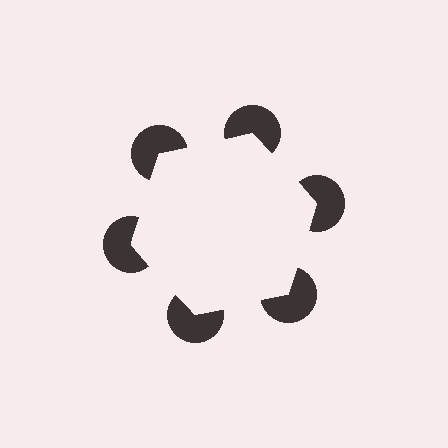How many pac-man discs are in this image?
There are 6 — one at each vertex of the illusory hexagon.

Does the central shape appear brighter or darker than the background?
It typically appears slightly brighter than the background, even though no actual brightness change is drawn.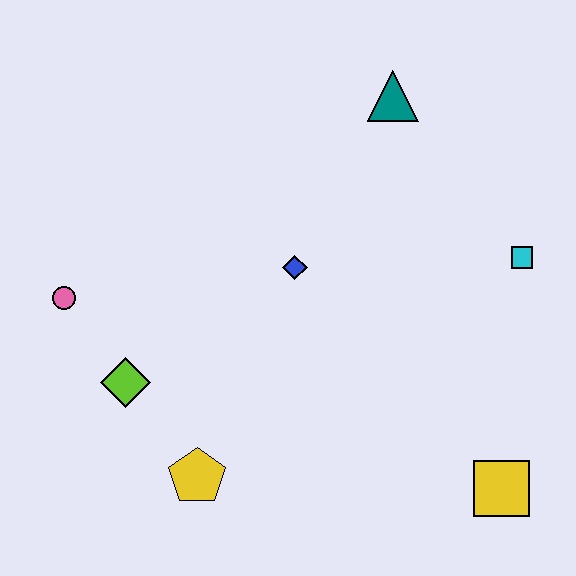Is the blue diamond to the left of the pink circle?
No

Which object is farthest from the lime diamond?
The cyan square is farthest from the lime diamond.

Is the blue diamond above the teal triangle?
No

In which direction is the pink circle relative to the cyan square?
The pink circle is to the left of the cyan square.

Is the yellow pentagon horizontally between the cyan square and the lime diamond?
Yes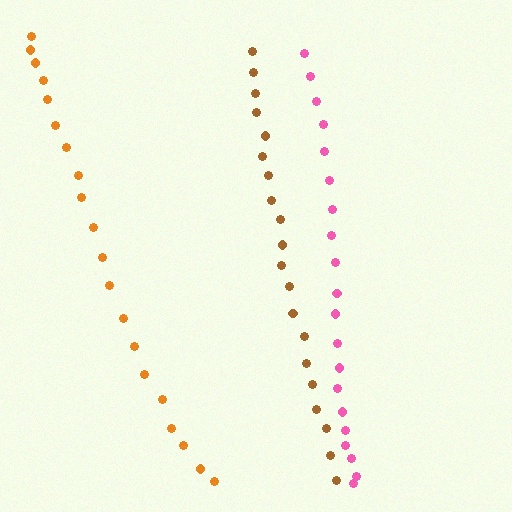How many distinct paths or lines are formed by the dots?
There are 3 distinct paths.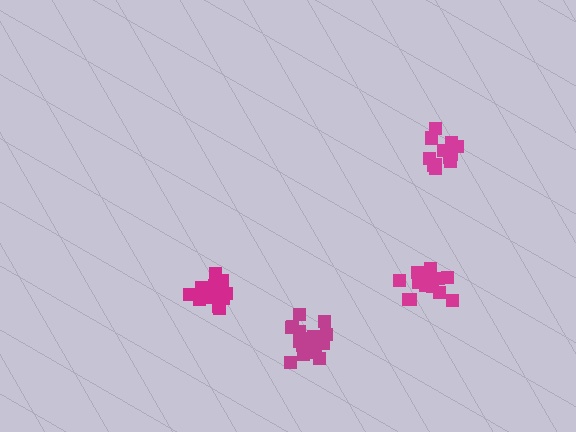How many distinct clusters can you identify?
There are 4 distinct clusters.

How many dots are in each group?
Group 1: 14 dots, Group 2: 13 dots, Group 3: 17 dots, Group 4: 14 dots (58 total).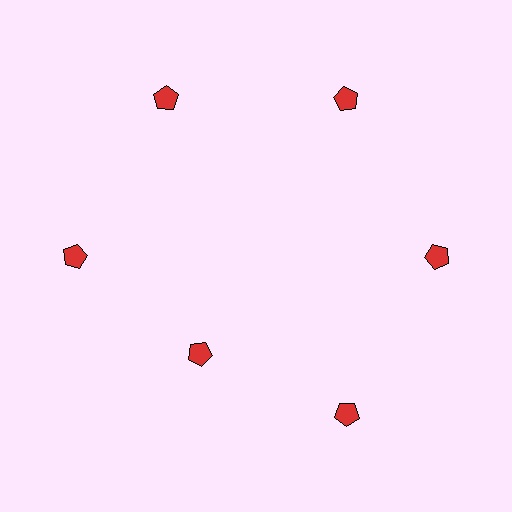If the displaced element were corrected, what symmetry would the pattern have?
It would have 6-fold rotational symmetry — the pattern would map onto itself every 60 degrees.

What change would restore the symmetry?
The symmetry would be restored by moving it outward, back onto the ring so that all 6 pentagons sit at equal angles and equal distance from the center.